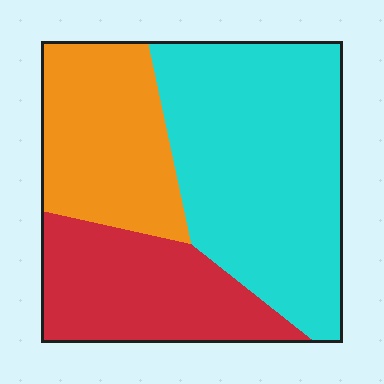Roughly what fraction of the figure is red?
Red takes up about one quarter (1/4) of the figure.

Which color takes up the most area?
Cyan, at roughly 50%.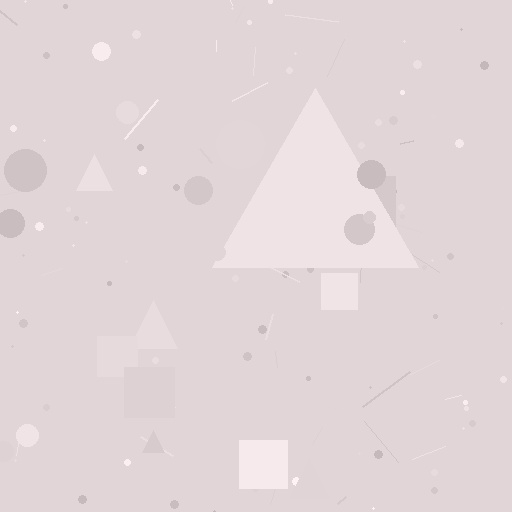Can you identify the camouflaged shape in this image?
The camouflaged shape is a triangle.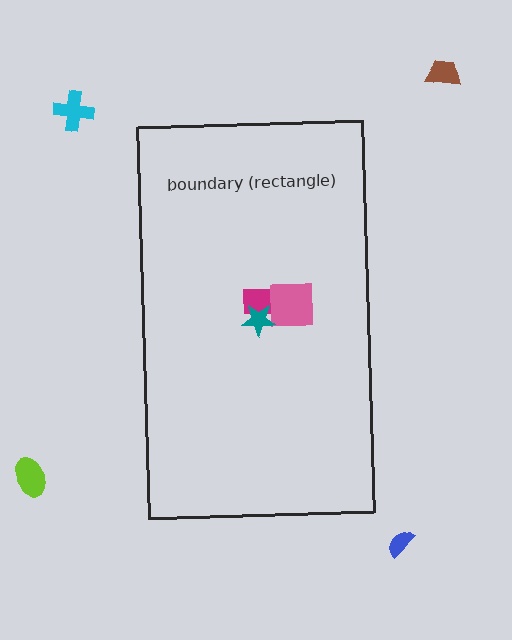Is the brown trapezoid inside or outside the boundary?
Outside.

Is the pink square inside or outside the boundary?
Inside.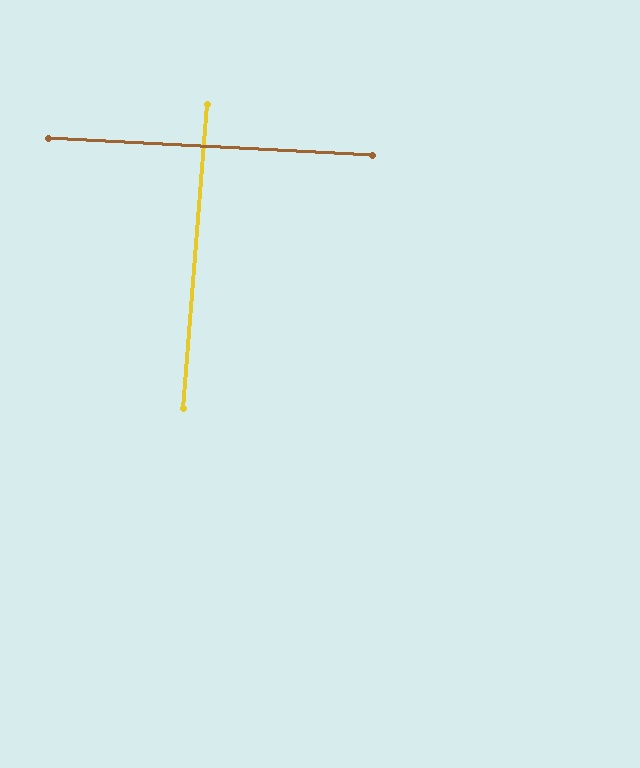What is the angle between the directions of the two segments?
Approximately 89 degrees.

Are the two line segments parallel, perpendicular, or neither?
Perpendicular — they meet at approximately 89°.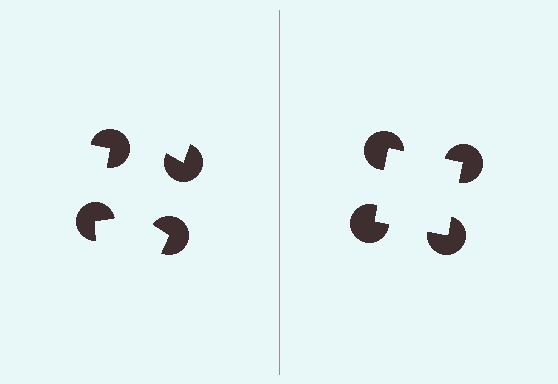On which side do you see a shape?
An illusory square appears on the right side. On the left side the wedge cuts are rotated, so no coherent shape forms.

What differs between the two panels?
The pac-man discs are positioned identically on both sides; only the wedge orientations differ. On the right they align to a square; on the left they are misaligned.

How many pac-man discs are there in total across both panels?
8 — 4 on each side.